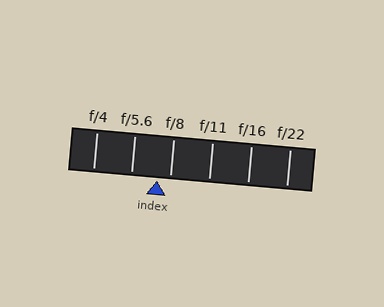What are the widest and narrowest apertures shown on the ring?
The widest aperture shown is f/4 and the narrowest is f/22.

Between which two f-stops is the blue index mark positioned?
The index mark is between f/5.6 and f/8.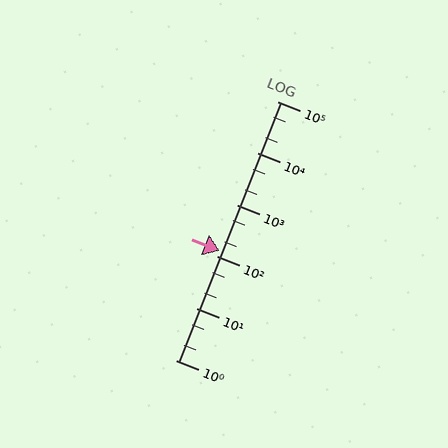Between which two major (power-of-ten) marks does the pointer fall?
The pointer is between 100 and 1000.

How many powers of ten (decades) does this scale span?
The scale spans 5 decades, from 1 to 100000.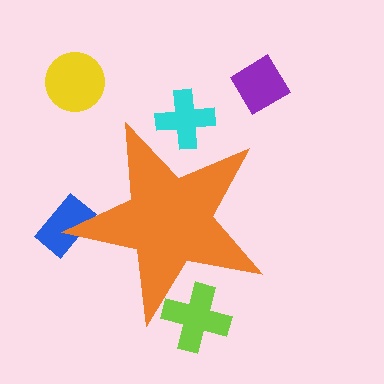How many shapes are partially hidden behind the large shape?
3 shapes are partially hidden.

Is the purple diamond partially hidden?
No, the purple diamond is fully visible.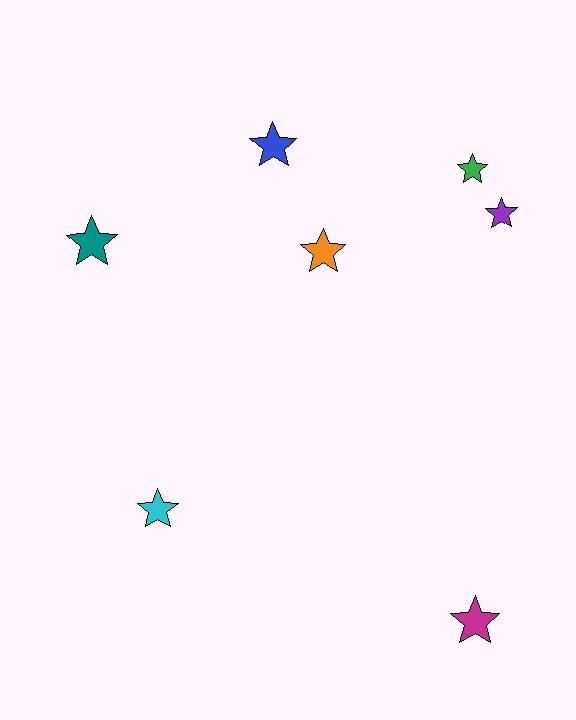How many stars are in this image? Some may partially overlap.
There are 7 stars.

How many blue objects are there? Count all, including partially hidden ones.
There is 1 blue object.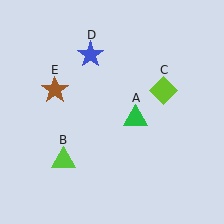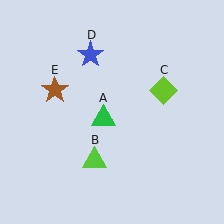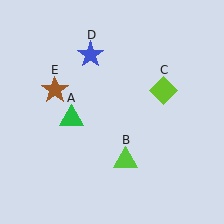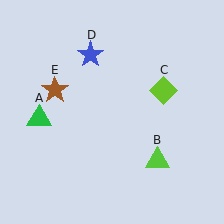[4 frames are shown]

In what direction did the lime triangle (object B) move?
The lime triangle (object B) moved right.